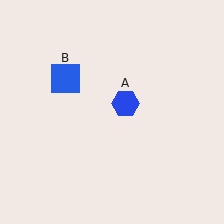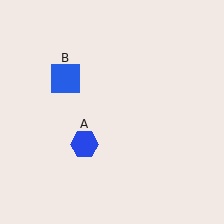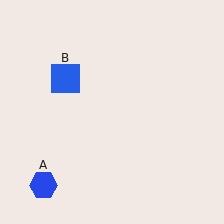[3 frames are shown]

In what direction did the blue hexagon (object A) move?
The blue hexagon (object A) moved down and to the left.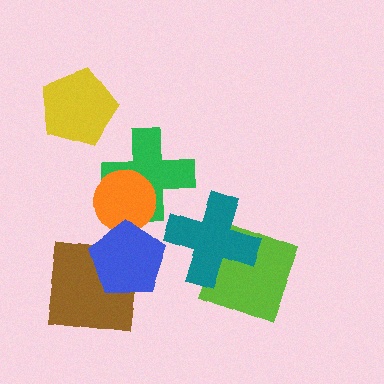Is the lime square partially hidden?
Yes, it is partially covered by another shape.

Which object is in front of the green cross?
The orange circle is in front of the green cross.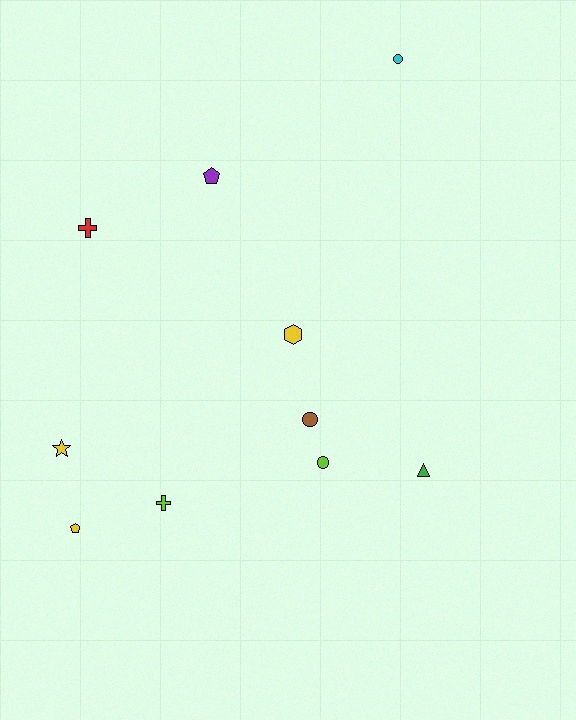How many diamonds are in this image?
There are no diamonds.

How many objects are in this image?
There are 10 objects.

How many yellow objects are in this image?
There are 3 yellow objects.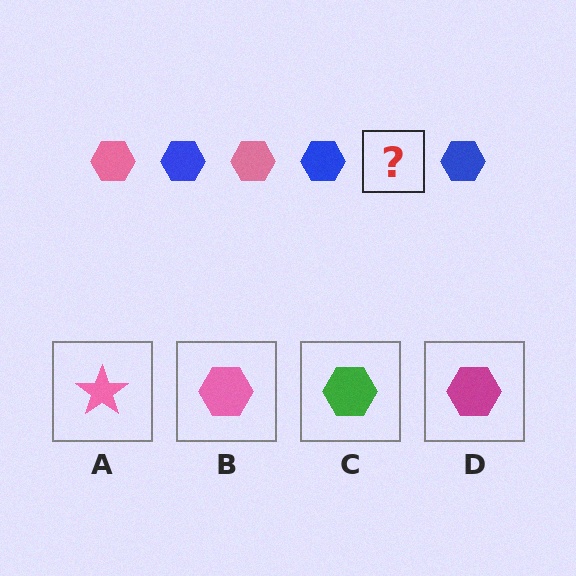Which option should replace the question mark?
Option B.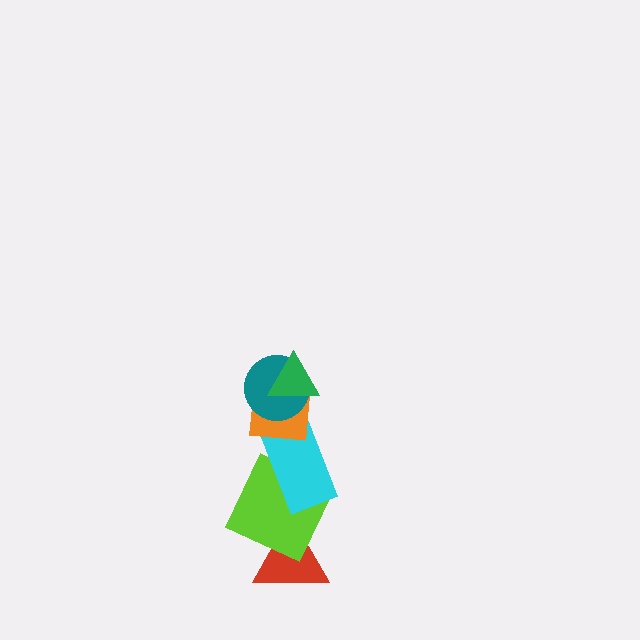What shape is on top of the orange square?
The teal circle is on top of the orange square.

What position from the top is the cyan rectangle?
The cyan rectangle is 4th from the top.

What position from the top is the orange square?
The orange square is 3rd from the top.